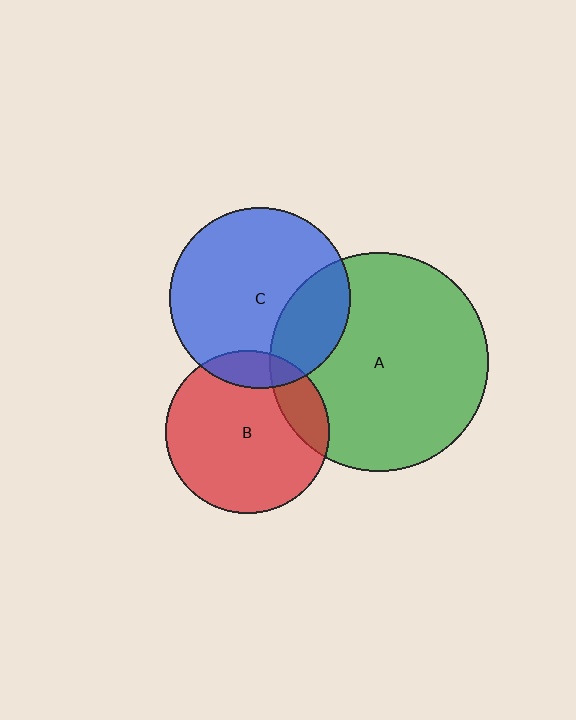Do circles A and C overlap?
Yes.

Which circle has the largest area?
Circle A (green).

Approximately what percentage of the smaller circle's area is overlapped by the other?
Approximately 25%.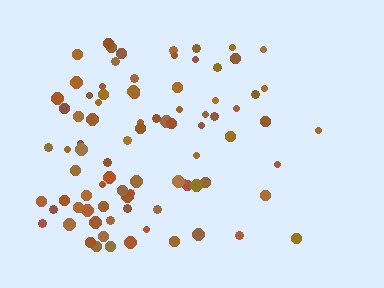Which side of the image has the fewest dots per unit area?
The right.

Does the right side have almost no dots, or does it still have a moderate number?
Still a moderate number, just noticeably fewer than the left.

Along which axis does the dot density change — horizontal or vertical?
Horizontal.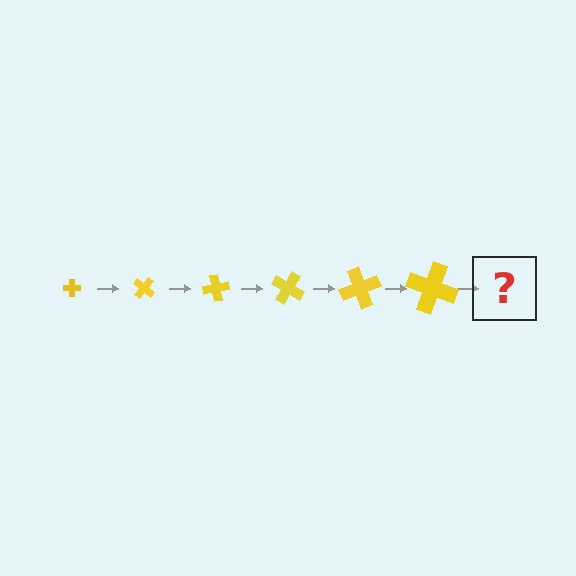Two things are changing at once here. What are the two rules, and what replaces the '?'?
The two rules are that the cross grows larger each step and it rotates 40 degrees each step. The '?' should be a cross, larger than the previous one and rotated 240 degrees from the start.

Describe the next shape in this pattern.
It should be a cross, larger than the previous one and rotated 240 degrees from the start.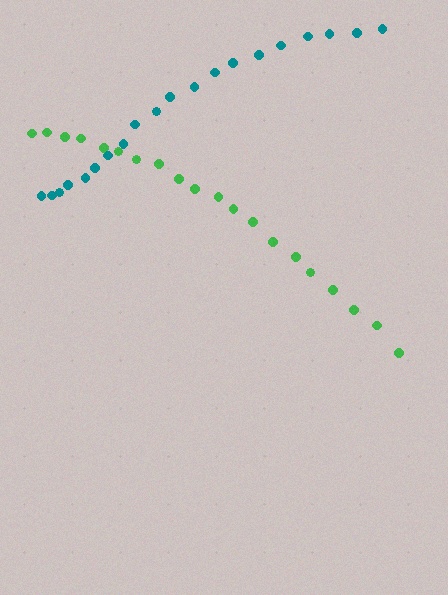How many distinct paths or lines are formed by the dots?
There are 2 distinct paths.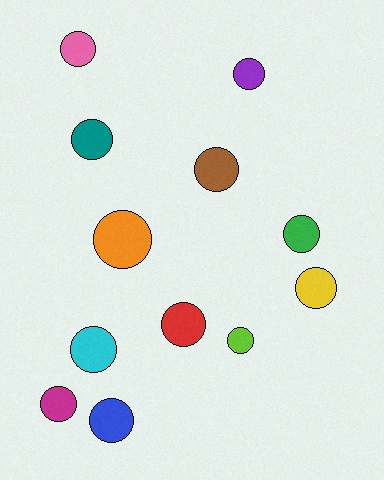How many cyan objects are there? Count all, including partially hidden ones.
There is 1 cyan object.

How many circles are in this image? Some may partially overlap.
There are 12 circles.